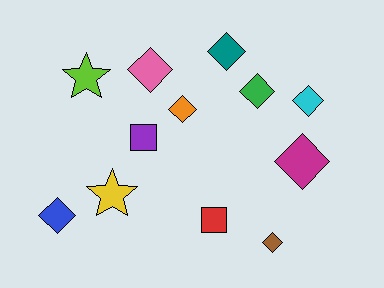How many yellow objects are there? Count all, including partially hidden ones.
There is 1 yellow object.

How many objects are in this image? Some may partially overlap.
There are 12 objects.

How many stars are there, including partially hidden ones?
There are 2 stars.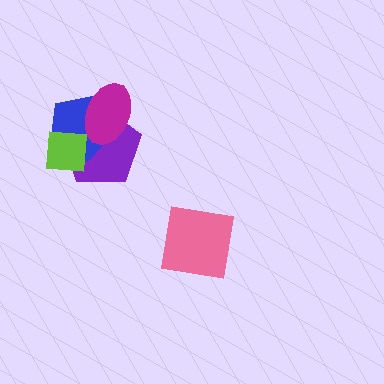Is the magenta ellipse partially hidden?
No, no other shape covers it.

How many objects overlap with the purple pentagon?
3 objects overlap with the purple pentagon.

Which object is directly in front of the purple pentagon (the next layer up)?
The blue pentagon is directly in front of the purple pentagon.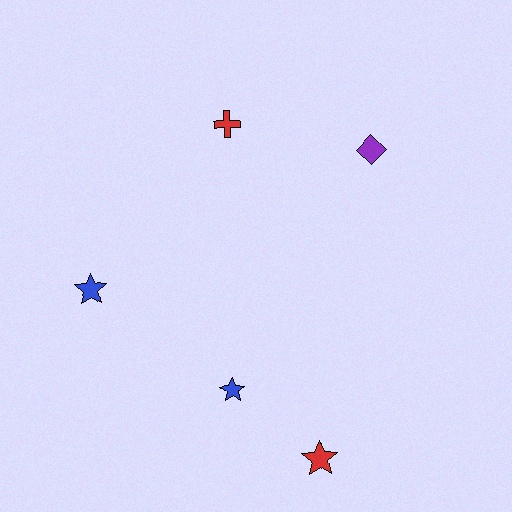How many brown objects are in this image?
There are no brown objects.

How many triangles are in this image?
There are no triangles.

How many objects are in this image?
There are 5 objects.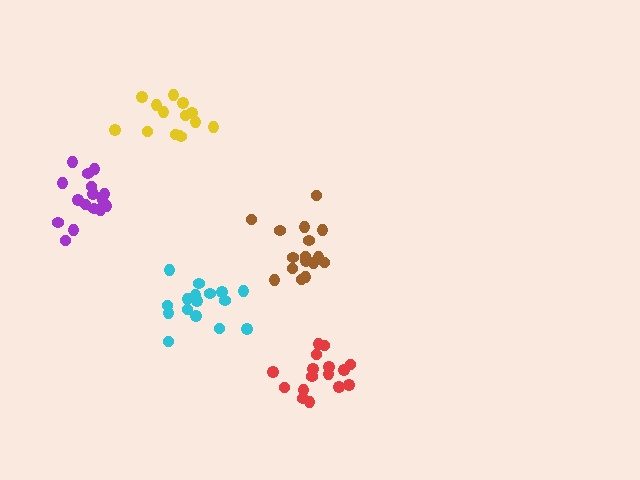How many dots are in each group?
Group 1: 16 dots, Group 2: 16 dots, Group 3: 16 dots, Group 4: 14 dots, Group 5: 16 dots (78 total).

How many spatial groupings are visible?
There are 5 spatial groupings.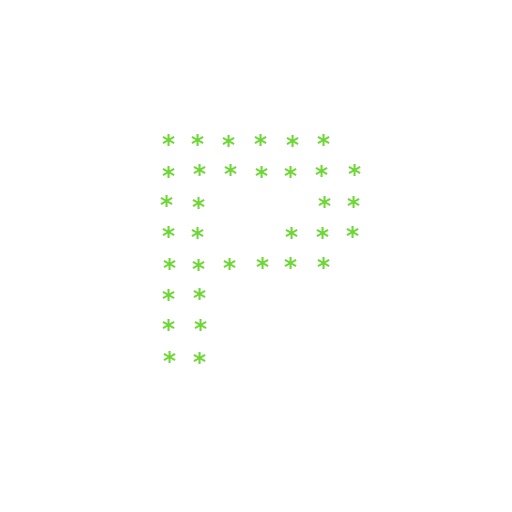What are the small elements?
The small elements are asterisks.